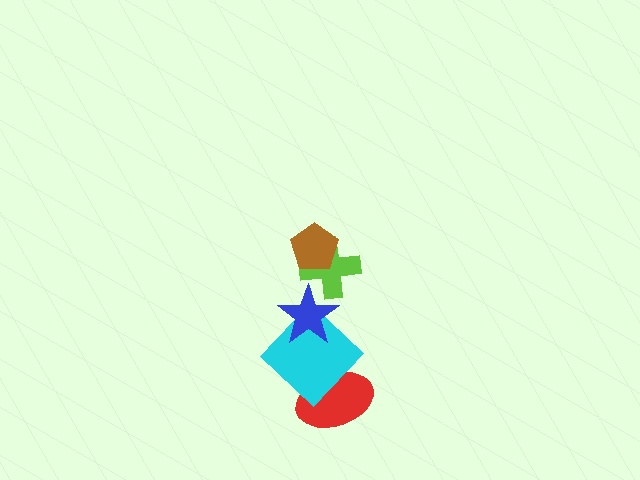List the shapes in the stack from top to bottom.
From top to bottom: the brown pentagon, the lime cross, the blue star, the cyan diamond, the red ellipse.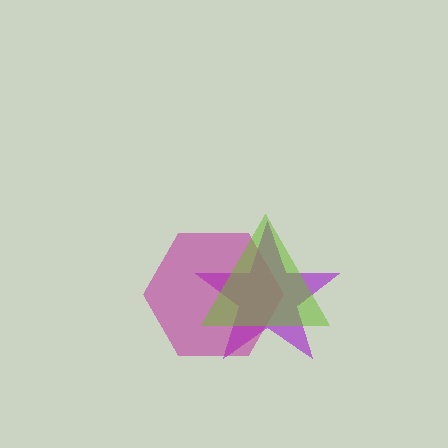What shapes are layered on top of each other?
The layered shapes are: a purple star, a magenta hexagon, a lime triangle.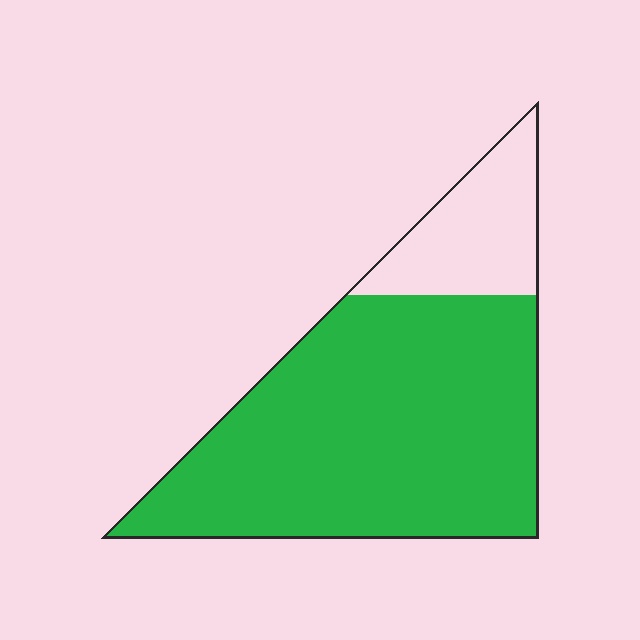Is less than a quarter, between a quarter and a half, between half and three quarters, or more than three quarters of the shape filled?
More than three quarters.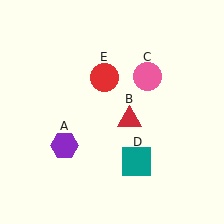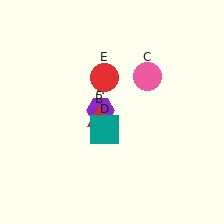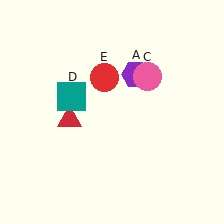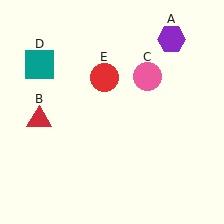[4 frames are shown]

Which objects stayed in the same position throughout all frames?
Pink circle (object C) and red circle (object E) remained stationary.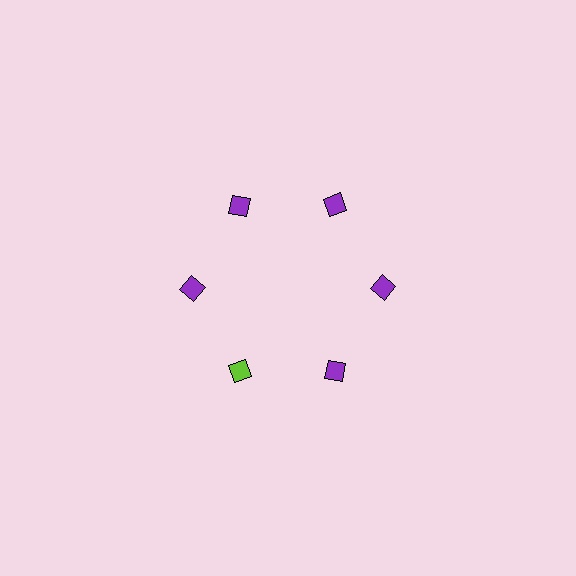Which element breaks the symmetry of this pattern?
The lime diamond at roughly the 7 o'clock position breaks the symmetry. All other shapes are purple diamonds.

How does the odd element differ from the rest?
It has a different color: lime instead of purple.